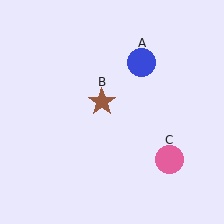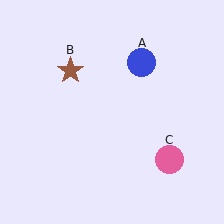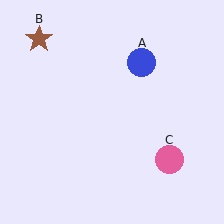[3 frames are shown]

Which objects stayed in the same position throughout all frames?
Blue circle (object A) and pink circle (object C) remained stationary.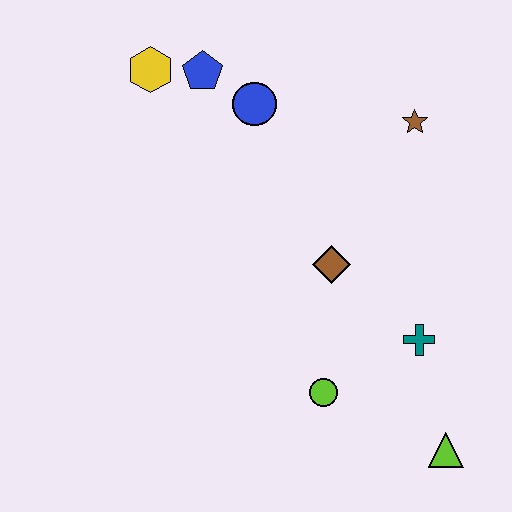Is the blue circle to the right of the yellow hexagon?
Yes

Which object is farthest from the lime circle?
The yellow hexagon is farthest from the lime circle.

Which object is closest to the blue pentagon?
The yellow hexagon is closest to the blue pentagon.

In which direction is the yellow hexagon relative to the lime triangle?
The yellow hexagon is above the lime triangle.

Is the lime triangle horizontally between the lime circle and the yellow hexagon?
No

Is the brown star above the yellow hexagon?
No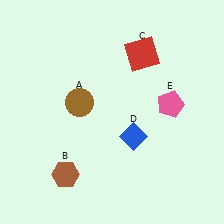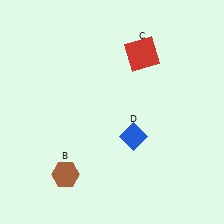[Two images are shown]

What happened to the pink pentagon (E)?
The pink pentagon (E) was removed in Image 2. It was in the top-right area of Image 1.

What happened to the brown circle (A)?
The brown circle (A) was removed in Image 2. It was in the top-left area of Image 1.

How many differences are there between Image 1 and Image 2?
There are 2 differences between the two images.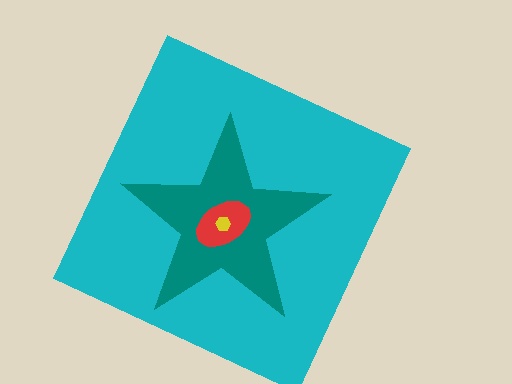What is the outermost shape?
The cyan square.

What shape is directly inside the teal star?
The red ellipse.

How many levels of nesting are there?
4.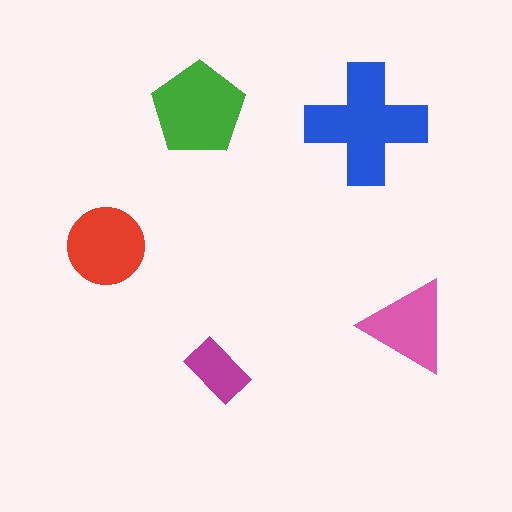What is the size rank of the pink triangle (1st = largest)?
4th.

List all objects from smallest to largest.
The magenta rectangle, the pink triangle, the red circle, the green pentagon, the blue cross.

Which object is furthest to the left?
The red circle is leftmost.